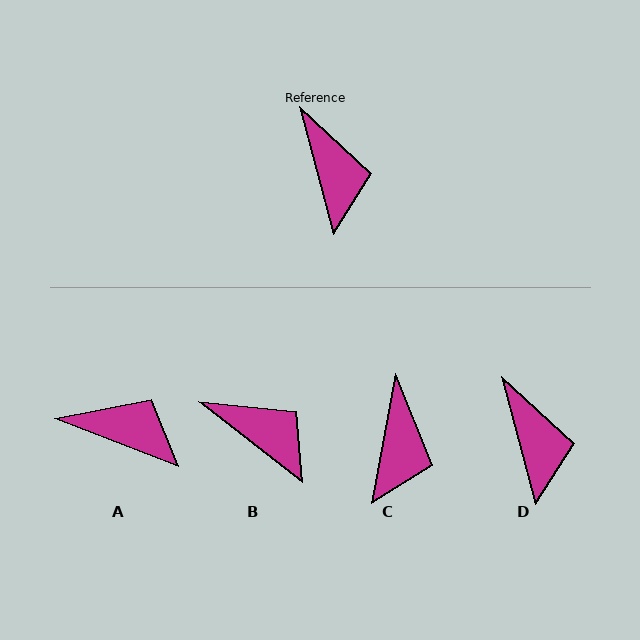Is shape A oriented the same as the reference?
No, it is off by about 54 degrees.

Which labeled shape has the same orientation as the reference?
D.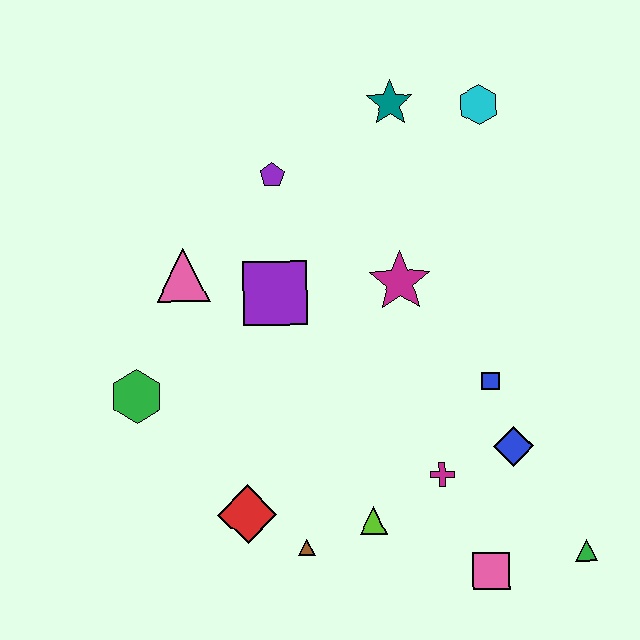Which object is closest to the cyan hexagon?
The teal star is closest to the cyan hexagon.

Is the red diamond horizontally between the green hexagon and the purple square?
Yes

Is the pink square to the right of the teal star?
Yes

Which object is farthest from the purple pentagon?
The green triangle is farthest from the purple pentagon.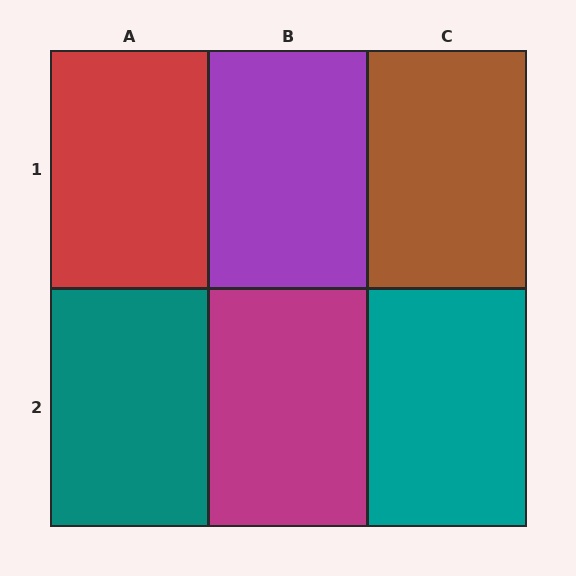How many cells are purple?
1 cell is purple.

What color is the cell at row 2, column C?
Teal.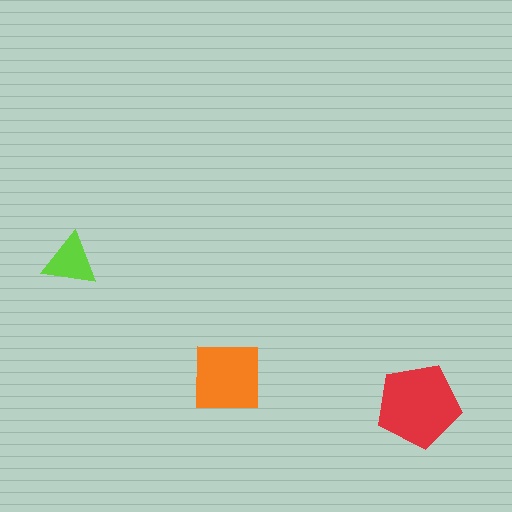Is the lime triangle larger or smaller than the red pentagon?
Smaller.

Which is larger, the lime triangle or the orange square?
The orange square.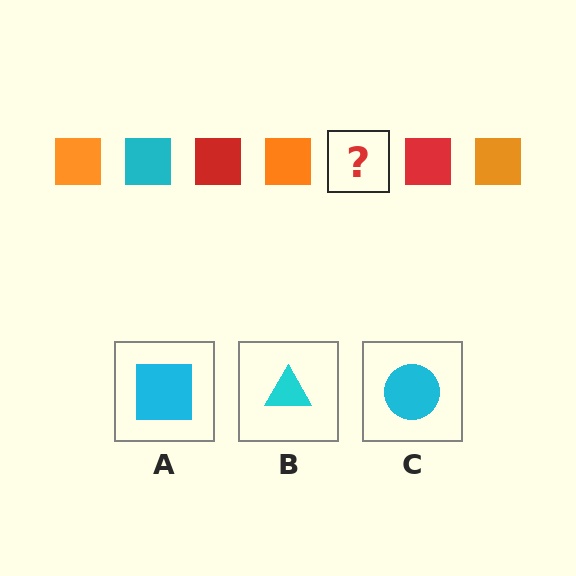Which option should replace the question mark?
Option A.